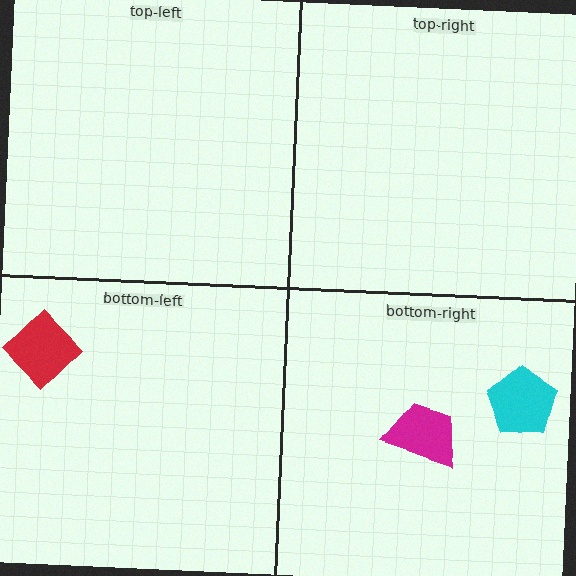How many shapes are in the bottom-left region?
1.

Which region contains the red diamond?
The bottom-left region.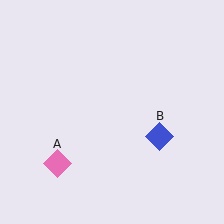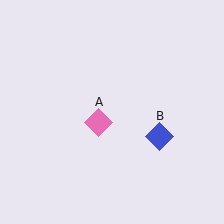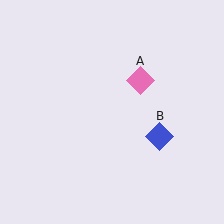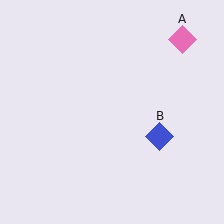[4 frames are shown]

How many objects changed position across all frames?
1 object changed position: pink diamond (object A).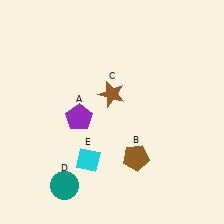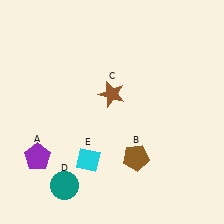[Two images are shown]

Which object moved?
The purple pentagon (A) moved left.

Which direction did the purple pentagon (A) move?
The purple pentagon (A) moved left.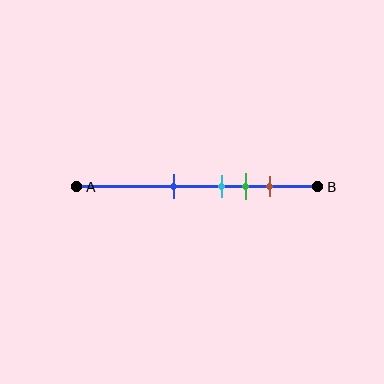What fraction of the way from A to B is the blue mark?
The blue mark is approximately 40% (0.4) of the way from A to B.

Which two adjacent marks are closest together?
The cyan and green marks are the closest adjacent pair.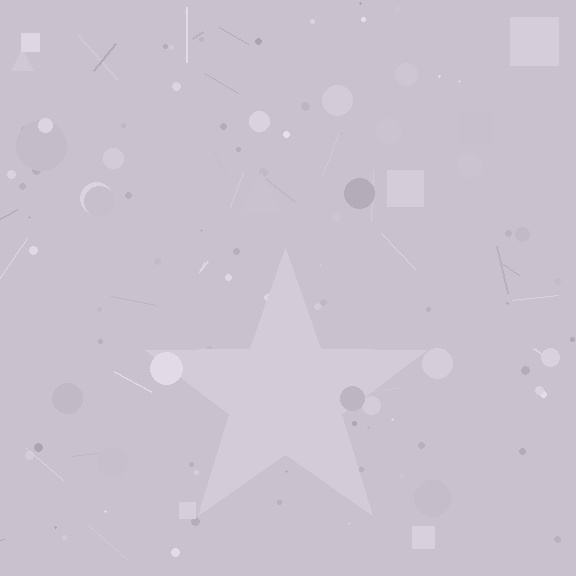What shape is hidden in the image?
A star is hidden in the image.